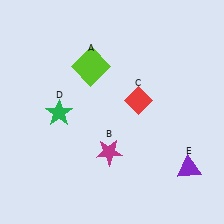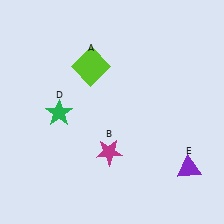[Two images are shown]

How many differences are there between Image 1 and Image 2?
There is 1 difference between the two images.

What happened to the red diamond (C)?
The red diamond (C) was removed in Image 2. It was in the top-right area of Image 1.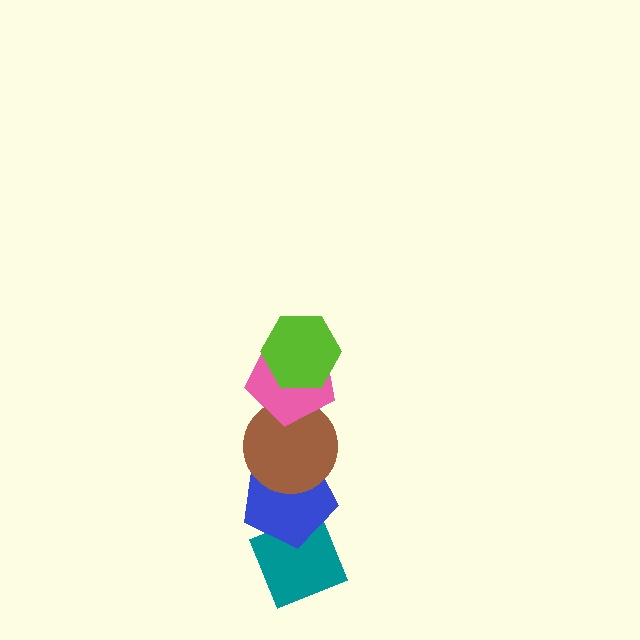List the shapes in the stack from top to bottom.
From top to bottom: the lime hexagon, the pink pentagon, the brown circle, the blue pentagon, the teal diamond.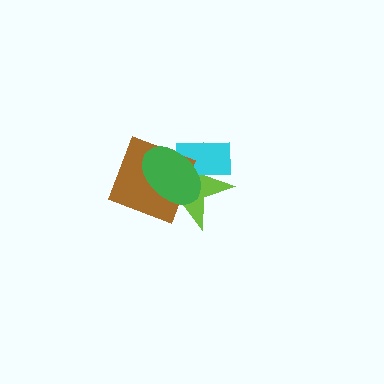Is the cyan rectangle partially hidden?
Yes, it is partially covered by another shape.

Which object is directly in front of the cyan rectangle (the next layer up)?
The brown diamond is directly in front of the cyan rectangle.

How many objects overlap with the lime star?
3 objects overlap with the lime star.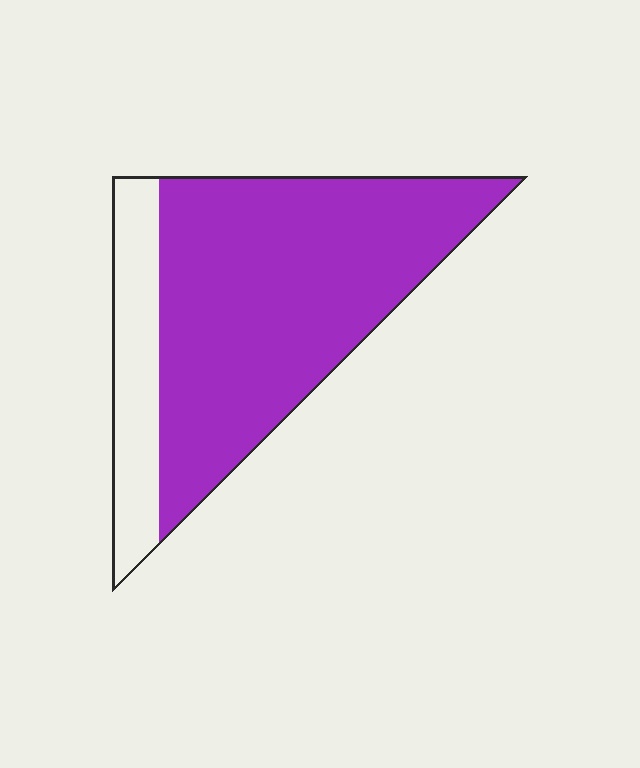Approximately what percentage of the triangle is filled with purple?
Approximately 80%.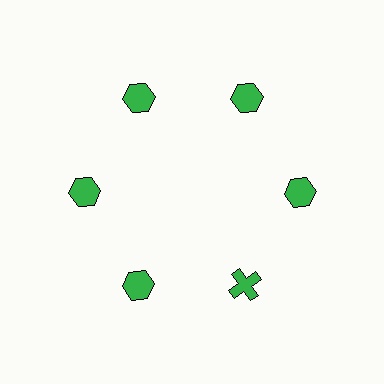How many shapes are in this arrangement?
There are 6 shapes arranged in a ring pattern.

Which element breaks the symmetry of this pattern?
The green cross at roughly the 5 o'clock position breaks the symmetry. All other shapes are green hexagons.